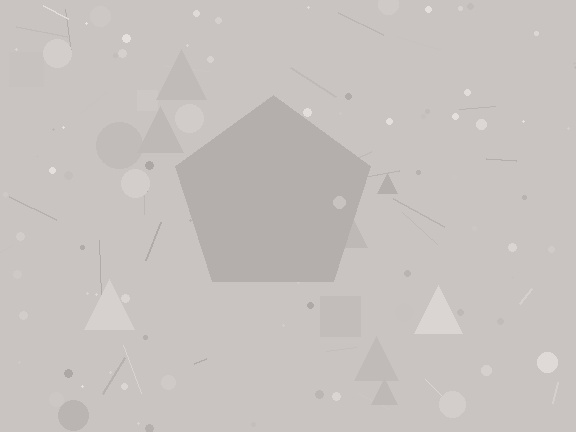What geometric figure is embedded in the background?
A pentagon is embedded in the background.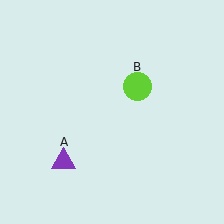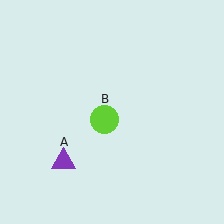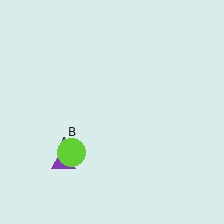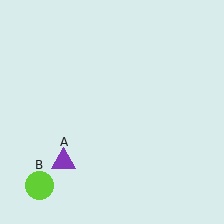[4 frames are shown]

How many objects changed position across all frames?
1 object changed position: lime circle (object B).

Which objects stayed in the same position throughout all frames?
Purple triangle (object A) remained stationary.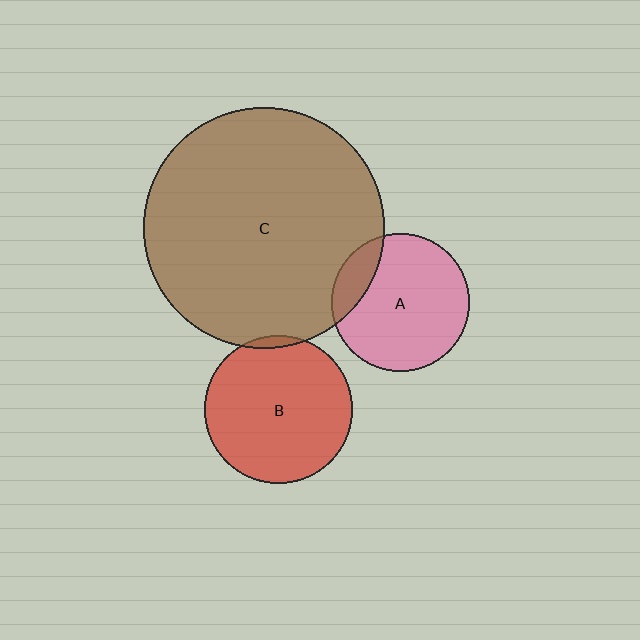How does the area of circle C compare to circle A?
Approximately 3.0 times.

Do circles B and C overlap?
Yes.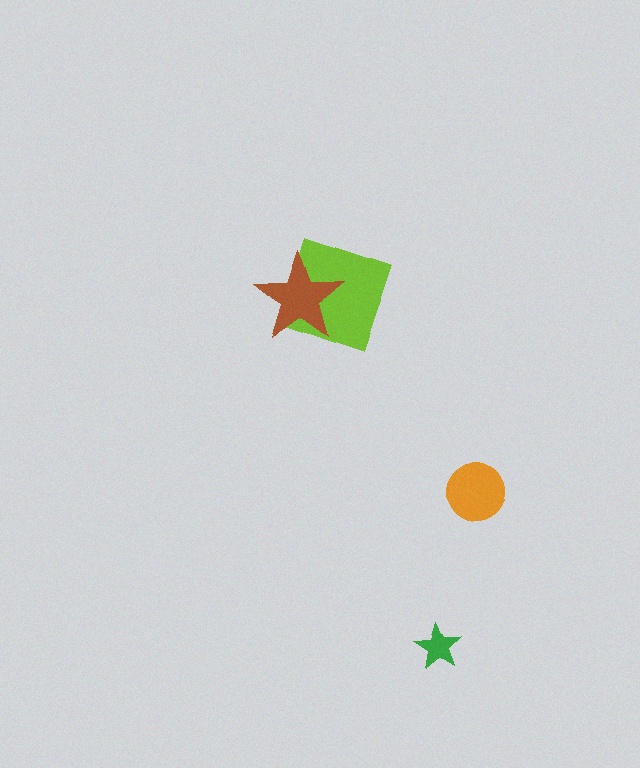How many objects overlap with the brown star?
1 object overlaps with the brown star.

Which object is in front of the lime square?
The brown star is in front of the lime square.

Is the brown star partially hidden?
No, no other shape covers it.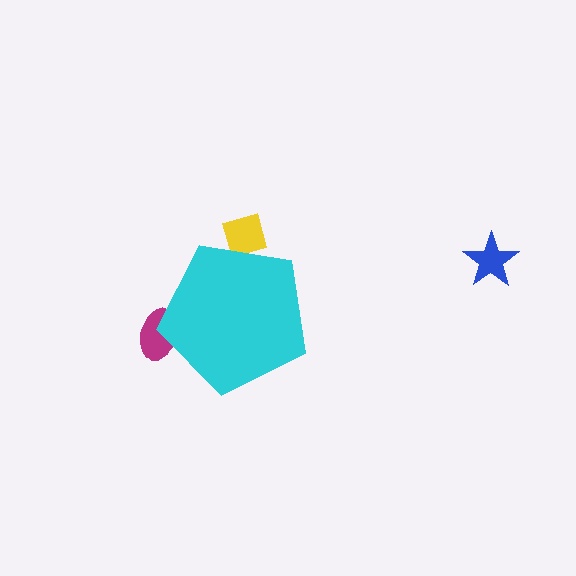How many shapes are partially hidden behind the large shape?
2 shapes are partially hidden.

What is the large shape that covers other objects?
A cyan pentagon.